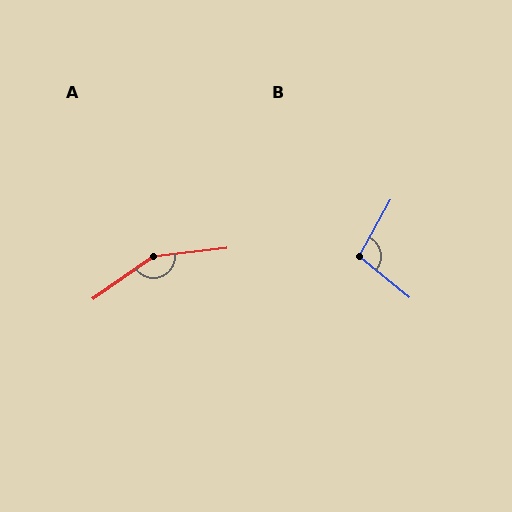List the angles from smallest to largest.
B (100°), A (152°).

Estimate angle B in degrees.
Approximately 100 degrees.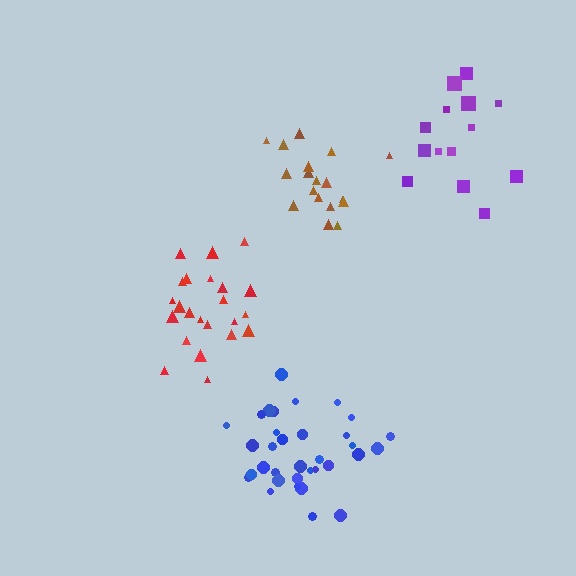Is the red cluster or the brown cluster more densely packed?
Red.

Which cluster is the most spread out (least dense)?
Purple.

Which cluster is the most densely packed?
Blue.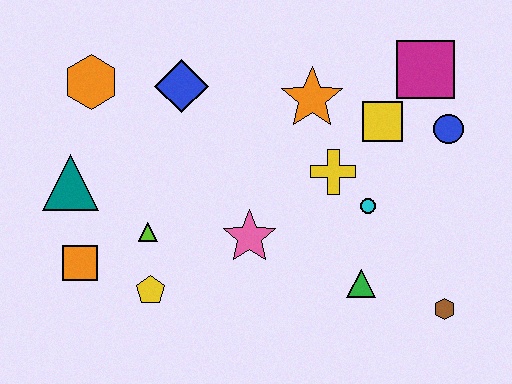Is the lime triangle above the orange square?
Yes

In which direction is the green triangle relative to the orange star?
The green triangle is below the orange star.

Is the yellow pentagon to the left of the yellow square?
Yes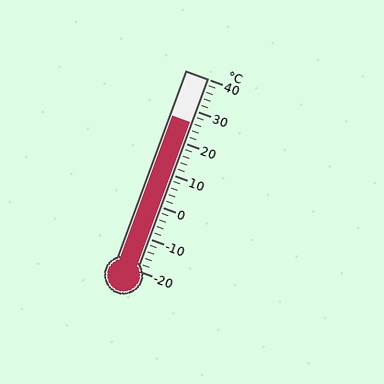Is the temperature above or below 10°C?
The temperature is above 10°C.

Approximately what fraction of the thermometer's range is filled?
The thermometer is filled to approximately 75% of its range.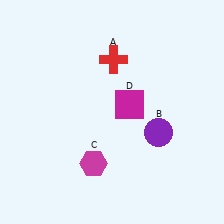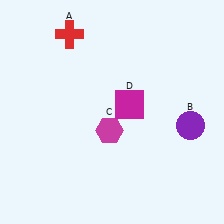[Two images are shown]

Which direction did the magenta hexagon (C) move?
The magenta hexagon (C) moved up.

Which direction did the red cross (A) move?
The red cross (A) moved left.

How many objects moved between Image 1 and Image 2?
3 objects moved between the two images.